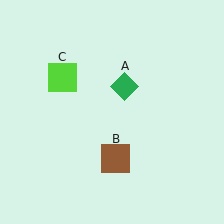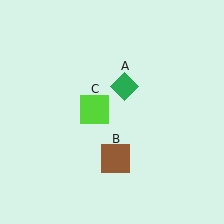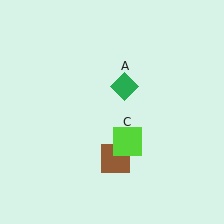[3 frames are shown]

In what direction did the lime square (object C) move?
The lime square (object C) moved down and to the right.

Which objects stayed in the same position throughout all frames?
Green diamond (object A) and brown square (object B) remained stationary.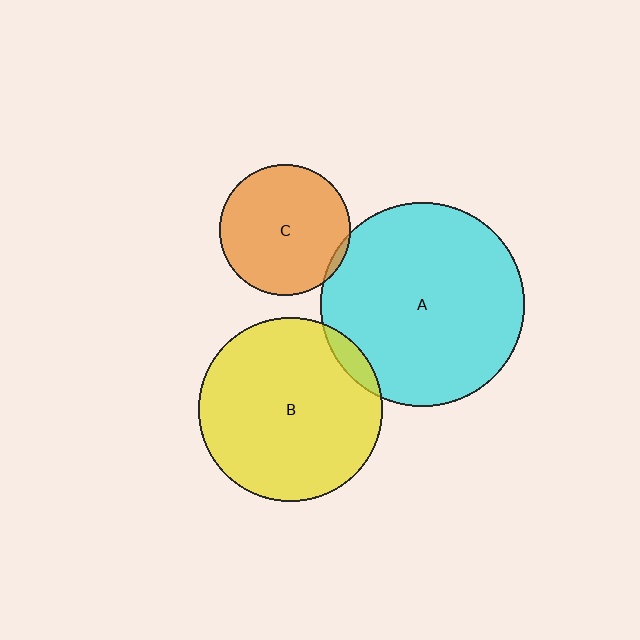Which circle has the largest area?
Circle A (cyan).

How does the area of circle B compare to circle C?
Approximately 2.0 times.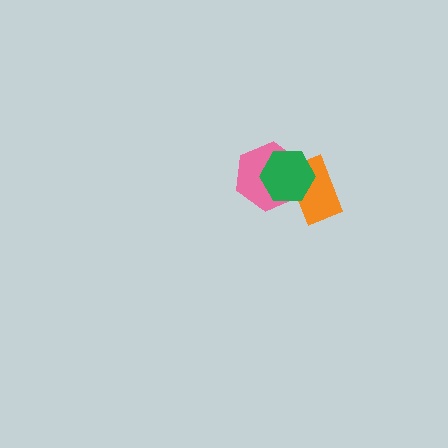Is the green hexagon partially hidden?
No, no other shape covers it.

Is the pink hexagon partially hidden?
Yes, it is partially covered by another shape.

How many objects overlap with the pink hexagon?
2 objects overlap with the pink hexagon.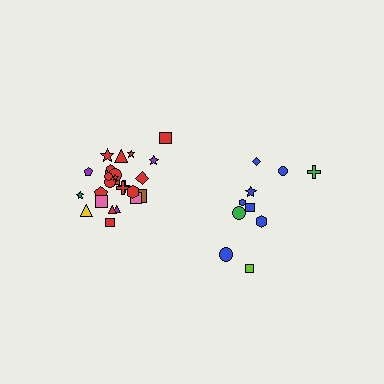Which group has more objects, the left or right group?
The left group.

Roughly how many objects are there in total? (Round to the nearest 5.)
Roughly 35 objects in total.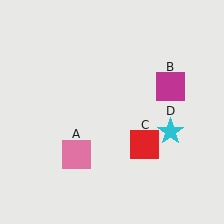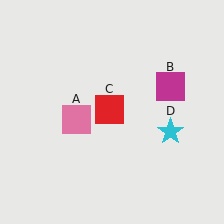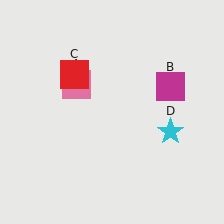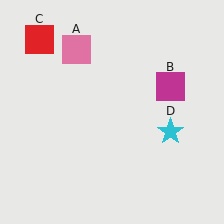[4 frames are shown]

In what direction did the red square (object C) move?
The red square (object C) moved up and to the left.